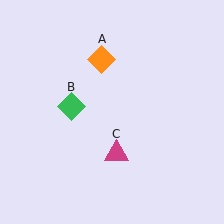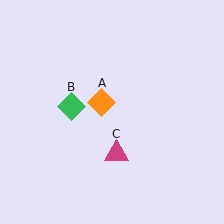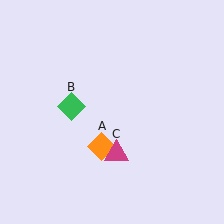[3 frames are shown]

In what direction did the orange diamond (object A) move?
The orange diamond (object A) moved down.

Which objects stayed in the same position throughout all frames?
Green diamond (object B) and magenta triangle (object C) remained stationary.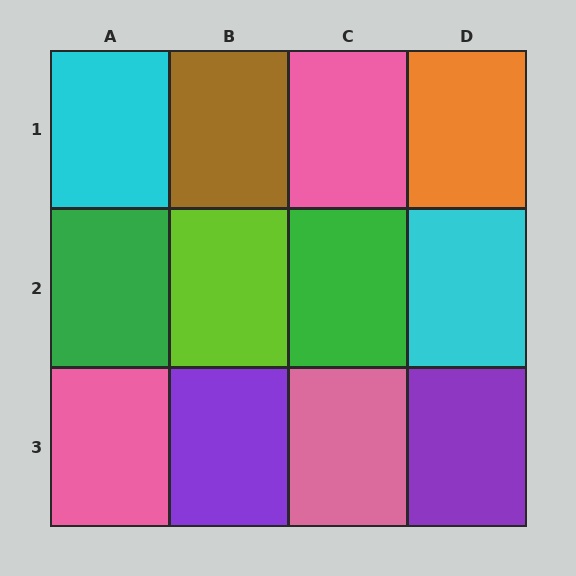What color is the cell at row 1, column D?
Orange.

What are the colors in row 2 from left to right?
Green, lime, green, cyan.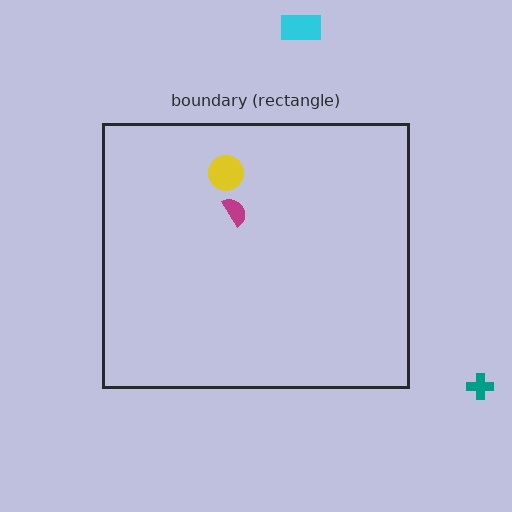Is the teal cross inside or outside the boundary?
Outside.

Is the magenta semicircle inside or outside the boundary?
Inside.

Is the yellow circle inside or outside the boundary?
Inside.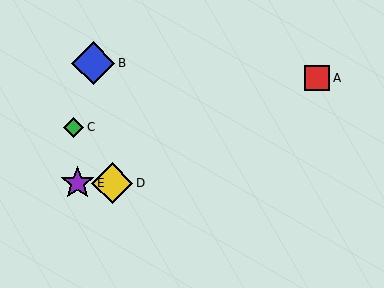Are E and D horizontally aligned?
Yes, both are at y≈183.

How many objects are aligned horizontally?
2 objects (D, E) are aligned horizontally.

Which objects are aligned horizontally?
Objects D, E are aligned horizontally.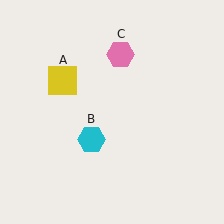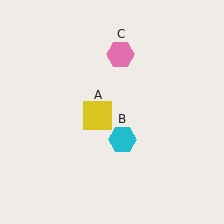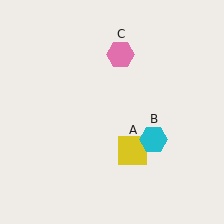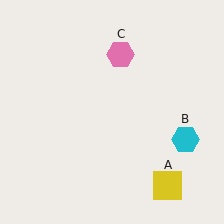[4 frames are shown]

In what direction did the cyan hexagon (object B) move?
The cyan hexagon (object B) moved right.